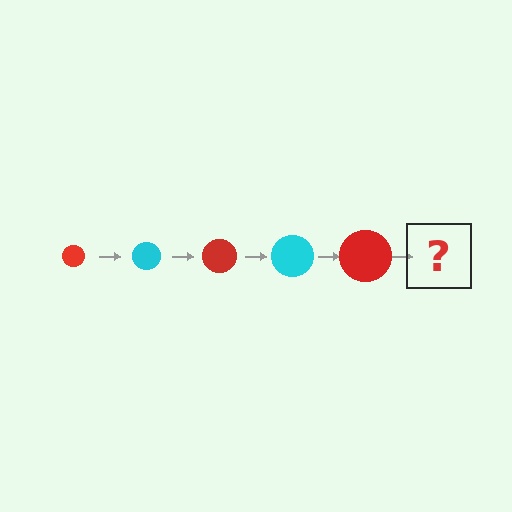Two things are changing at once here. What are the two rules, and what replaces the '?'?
The two rules are that the circle grows larger each step and the color cycles through red and cyan. The '?' should be a cyan circle, larger than the previous one.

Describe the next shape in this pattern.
It should be a cyan circle, larger than the previous one.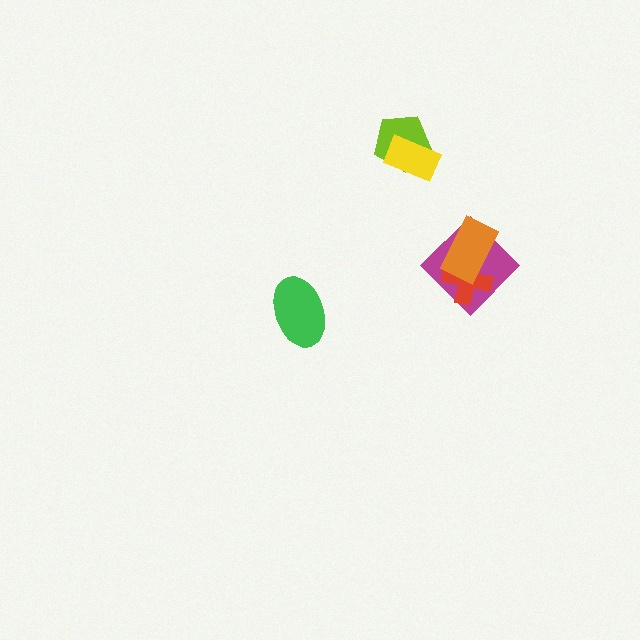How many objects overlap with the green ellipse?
0 objects overlap with the green ellipse.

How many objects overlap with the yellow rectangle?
1 object overlaps with the yellow rectangle.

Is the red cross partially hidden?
Yes, it is partially covered by another shape.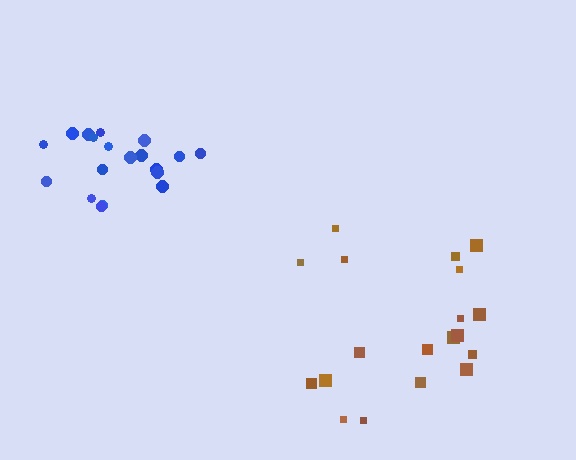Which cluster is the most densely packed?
Blue.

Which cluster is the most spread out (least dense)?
Brown.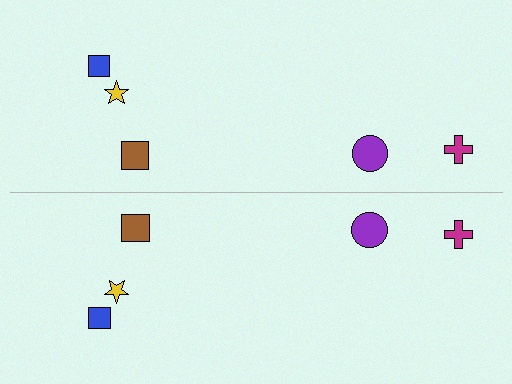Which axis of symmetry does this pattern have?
The pattern has a horizontal axis of symmetry running through the center of the image.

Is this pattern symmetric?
Yes, this pattern has bilateral (reflection) symmetry.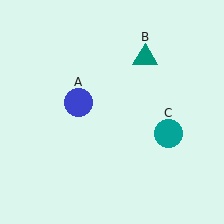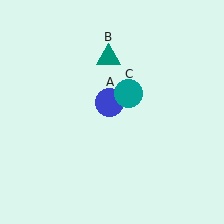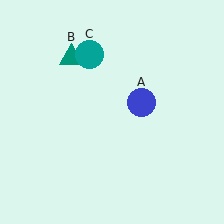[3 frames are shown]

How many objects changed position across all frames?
3 objects changed position: blue circle (object A), teal triangle (object B), teal circle (object C).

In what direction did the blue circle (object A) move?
The blue circle (object A) moved right.